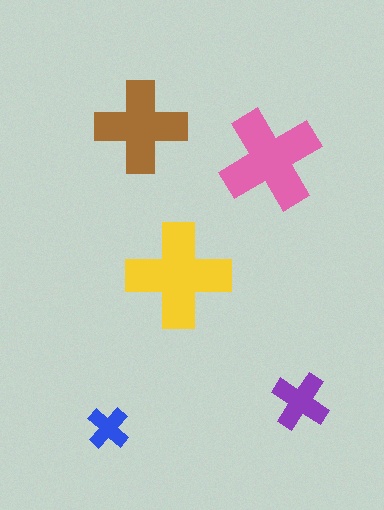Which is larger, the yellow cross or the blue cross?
The yellow one.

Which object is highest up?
The brown cross is topmost.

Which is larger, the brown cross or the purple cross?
The brown one.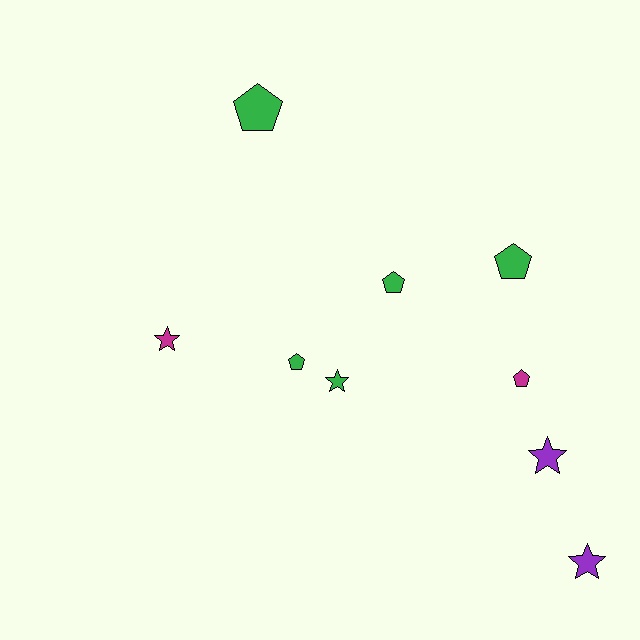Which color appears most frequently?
Green, with 5 objects.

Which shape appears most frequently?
Pentagon, with 5 objects.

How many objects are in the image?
There are 9 objects.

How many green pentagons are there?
There are 4 green pentagons.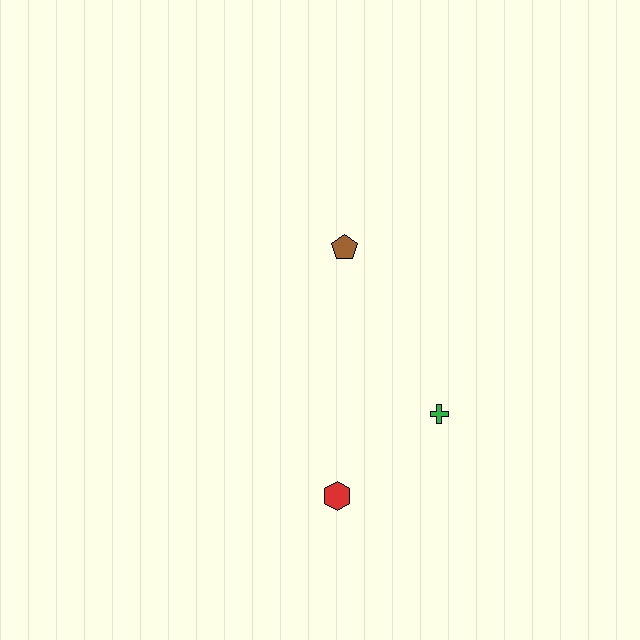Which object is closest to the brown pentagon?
The green cross is closest to the brown pentagon.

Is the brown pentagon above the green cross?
Yes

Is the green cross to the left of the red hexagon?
No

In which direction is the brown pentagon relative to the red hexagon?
The brown pentagon is above the red hexagon.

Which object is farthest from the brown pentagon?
The red hexagon is farthest from the brown pentagon.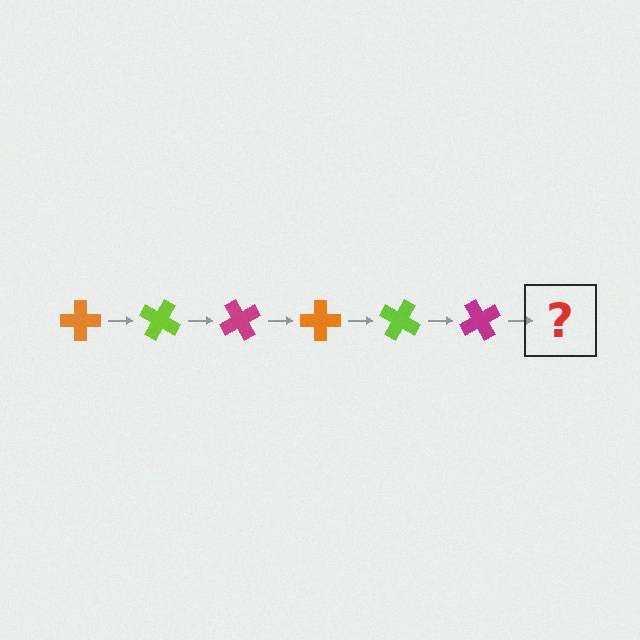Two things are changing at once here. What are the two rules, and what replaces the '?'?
The two rules are that it rotates 30 degrees each step and the color cycles through orange, lime, and magenta. The '?' should be an orange cross, rotated 180 degrees from the start.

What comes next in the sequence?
The next element should be an orange cross, rotated 180 degrees from the start.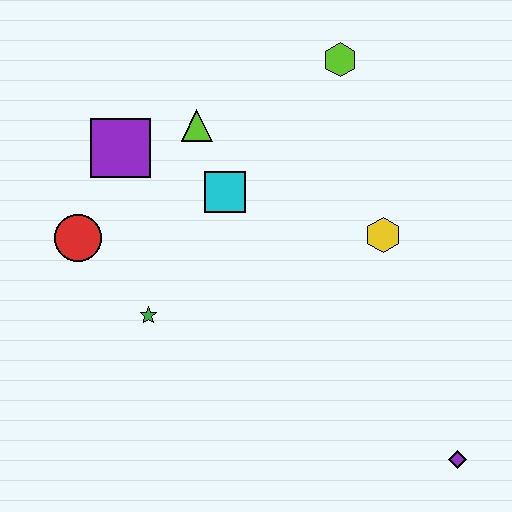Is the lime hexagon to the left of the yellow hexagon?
Yes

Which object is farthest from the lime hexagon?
The purple diamond is farthest from the lime hexagon.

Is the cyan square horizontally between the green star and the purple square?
No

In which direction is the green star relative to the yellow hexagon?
The green star is to the left of the yellow hexagon.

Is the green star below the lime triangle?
Yes